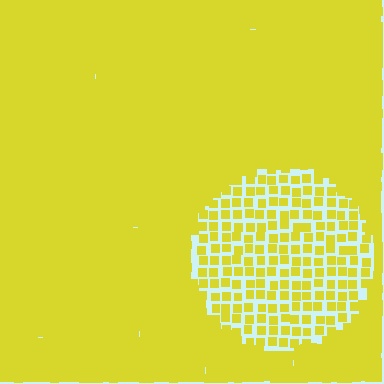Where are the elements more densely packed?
The elements are more densely packed outside the circle boundary.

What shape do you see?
I see a circle.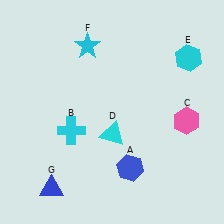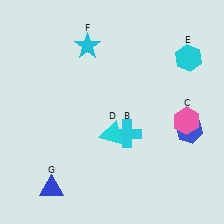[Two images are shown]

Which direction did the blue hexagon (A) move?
The blue hexagon (A) moved right.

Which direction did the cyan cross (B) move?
The cyan cross (B) moved right.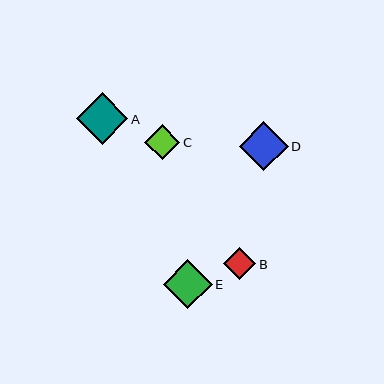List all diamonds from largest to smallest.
From largest to smallest: A, D, E, C, B.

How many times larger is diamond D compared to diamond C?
Diamond D is approximately 1.4 times the size of diamond C.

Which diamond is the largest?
Diamond A is the largest with a size of approximately 52 pixels.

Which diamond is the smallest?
Diamond B is the smallest with a size of approximately 32 pixels.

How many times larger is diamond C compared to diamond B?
Diamond C is approximately 1.1 times the size of diamond B.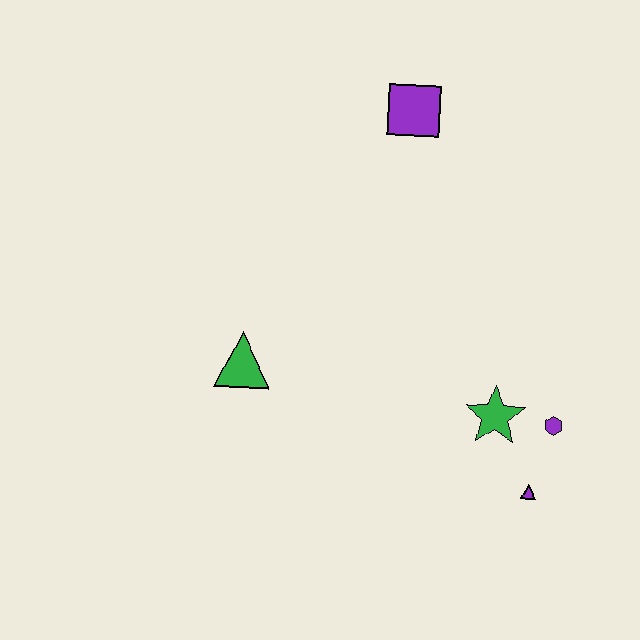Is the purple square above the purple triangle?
Yes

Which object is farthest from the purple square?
The purple triangle is farthest from the purple square.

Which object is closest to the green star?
The purple hexagon is closest to the green star.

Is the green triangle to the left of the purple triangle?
Yes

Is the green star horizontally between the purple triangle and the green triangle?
Yes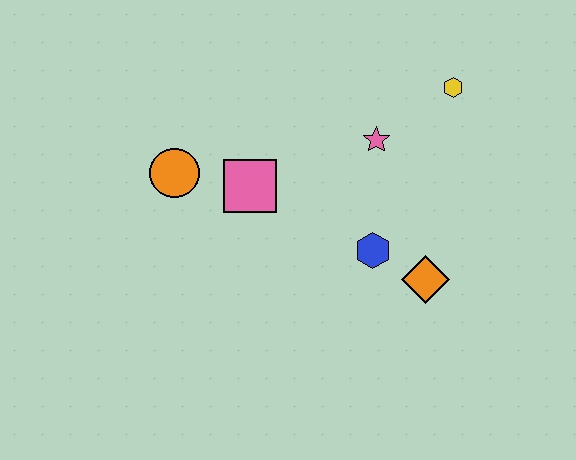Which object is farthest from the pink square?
The yellow hexagon is farthest from the pink square.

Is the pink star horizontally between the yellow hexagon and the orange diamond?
No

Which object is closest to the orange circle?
The pink square is closest to the orange circle.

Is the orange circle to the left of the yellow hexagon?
Yes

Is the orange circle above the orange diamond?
Yes